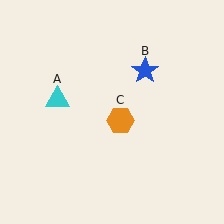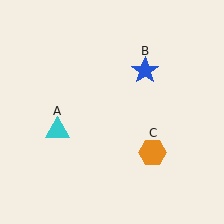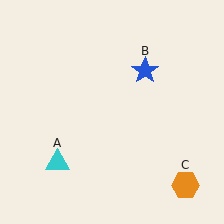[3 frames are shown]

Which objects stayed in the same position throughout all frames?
Blue star (object B) remained stationary.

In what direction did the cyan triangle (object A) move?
The cyan triangle (object A) moved down.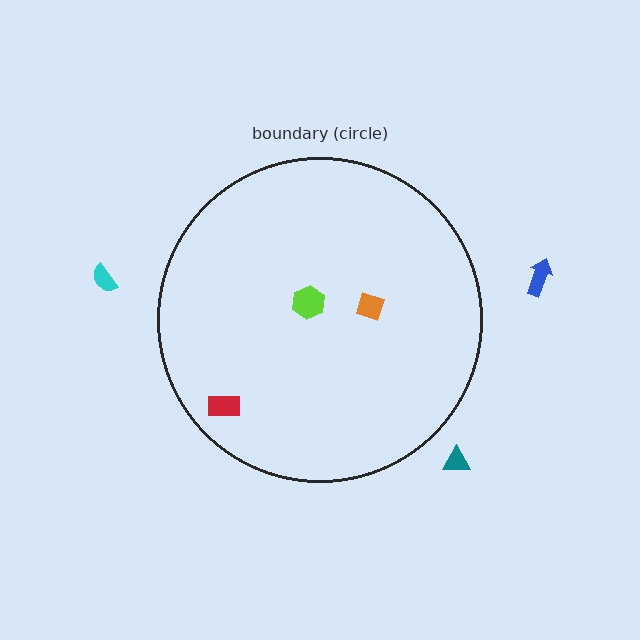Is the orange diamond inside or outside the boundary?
Inside.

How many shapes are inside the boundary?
3 inside, 3 outside.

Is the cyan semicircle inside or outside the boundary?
Outside.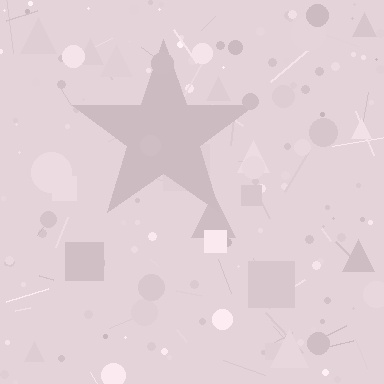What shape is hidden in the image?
A star is hidden in the image.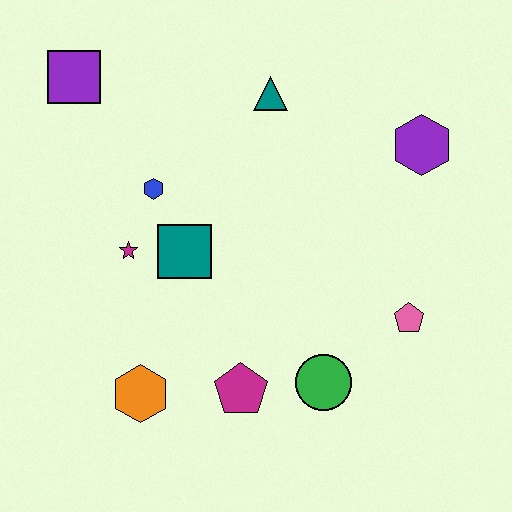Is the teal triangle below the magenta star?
No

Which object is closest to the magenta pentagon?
The green circle is closest to the magenta pentagon.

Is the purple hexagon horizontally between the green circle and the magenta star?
No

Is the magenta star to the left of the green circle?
Yes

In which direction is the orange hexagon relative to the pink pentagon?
The orange hexagon is to the left of the pink pentagon.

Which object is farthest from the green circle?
The purple square is farthest from the green circle.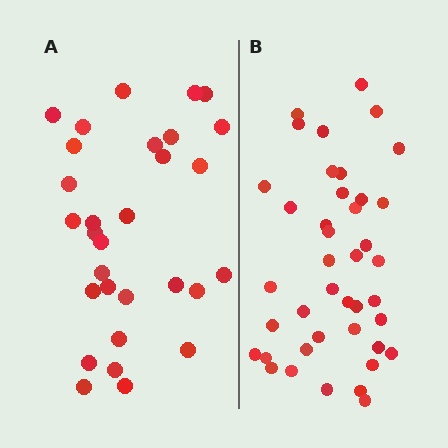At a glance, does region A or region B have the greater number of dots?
Region B (the right region) has more dots.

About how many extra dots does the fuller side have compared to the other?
Region B has roughly 12 or so more dots than region A.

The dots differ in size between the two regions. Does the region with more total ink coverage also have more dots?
No. Region A has more total ink coverage because its dots are larger, but region B actually contains more individual dots. Total area can be misleading — the number of items is what matters here.